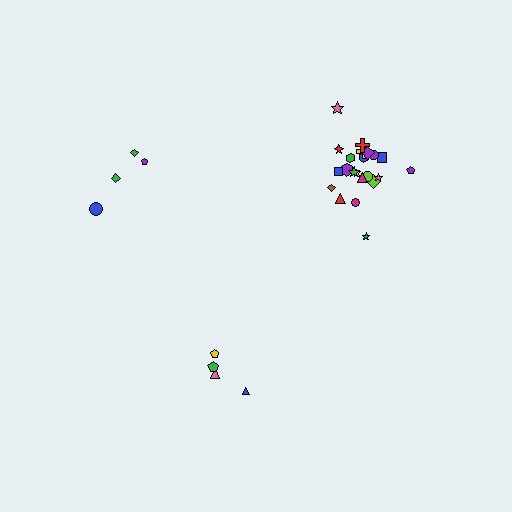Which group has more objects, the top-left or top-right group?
The top-right group.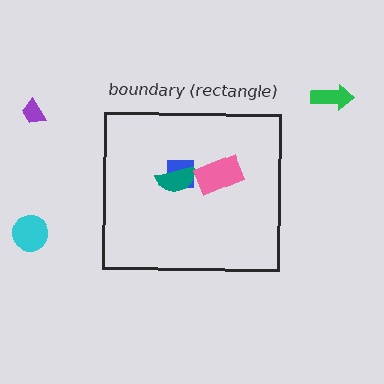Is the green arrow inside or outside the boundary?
Outside.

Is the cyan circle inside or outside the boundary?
Outside.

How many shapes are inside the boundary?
3 inside, 3 outside.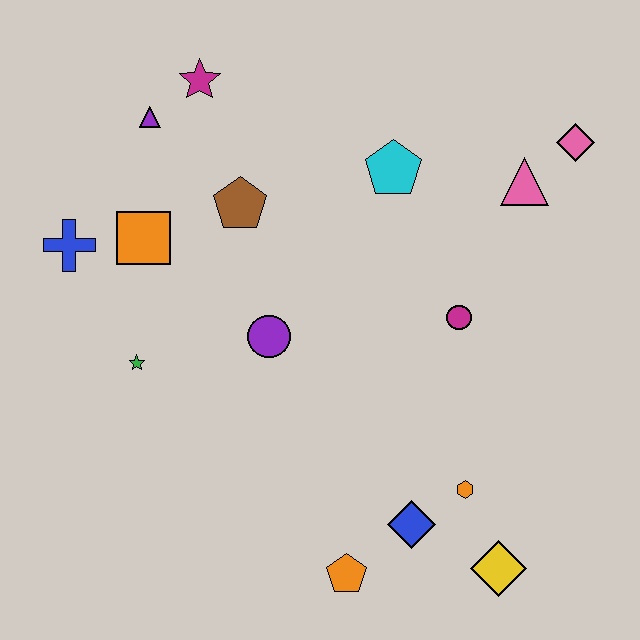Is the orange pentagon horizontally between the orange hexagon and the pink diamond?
No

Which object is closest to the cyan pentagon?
The pink triangle is closest to the cyan pentagon.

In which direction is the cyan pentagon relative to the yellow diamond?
The cyan pentagon is above the yellow diamond.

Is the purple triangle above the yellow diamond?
Yes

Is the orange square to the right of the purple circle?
No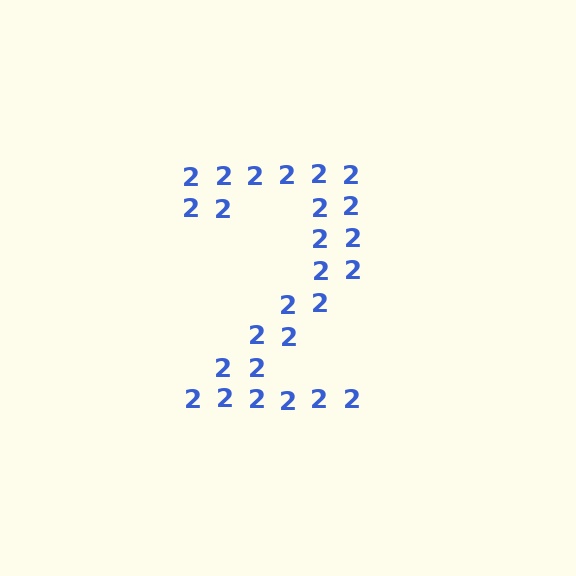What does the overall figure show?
The overall figure shows the digit 2.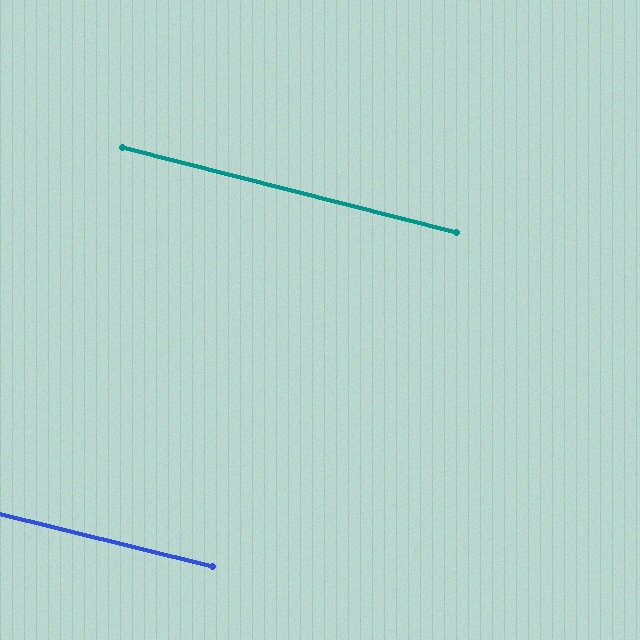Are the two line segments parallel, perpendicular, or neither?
Parallel — their directions differ by only 0.5°.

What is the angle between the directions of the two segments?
Approximately 1 degree.